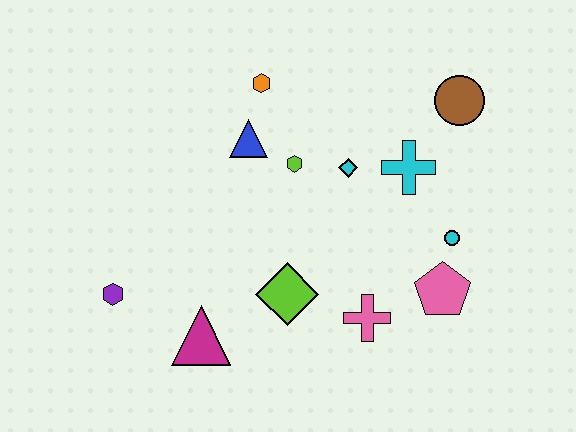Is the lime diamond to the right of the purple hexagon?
Yes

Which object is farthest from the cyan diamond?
The purple hexagon is farthest from the cyan diamond.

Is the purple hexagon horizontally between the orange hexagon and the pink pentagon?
No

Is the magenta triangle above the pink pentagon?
No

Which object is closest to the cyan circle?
The pink pentagon is closest to the cyan circle.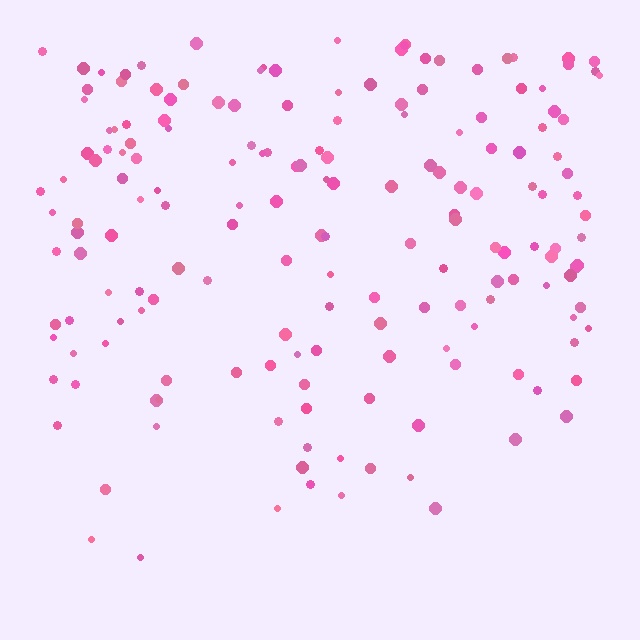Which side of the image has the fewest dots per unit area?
The bottom.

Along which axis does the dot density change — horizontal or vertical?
Vertical.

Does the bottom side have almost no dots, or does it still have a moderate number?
Still a moderate number, just noticeably fewer than the top.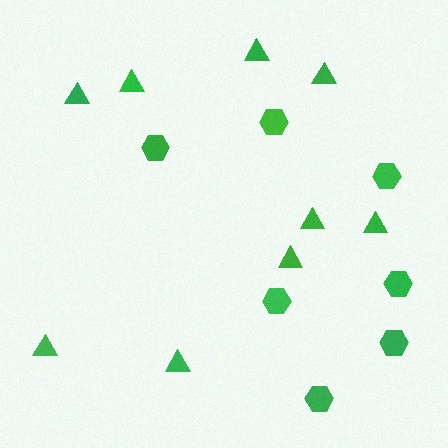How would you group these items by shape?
There are 2 groups: one group of hexagons (7) and one group of triangles (9).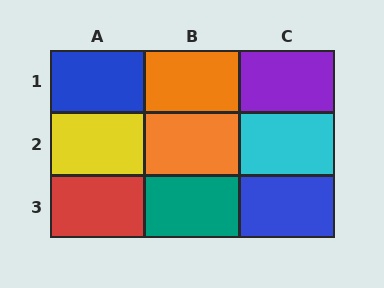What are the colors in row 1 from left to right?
Blue, orange, purple.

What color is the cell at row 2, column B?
Orange.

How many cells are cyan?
1 cell is cyan.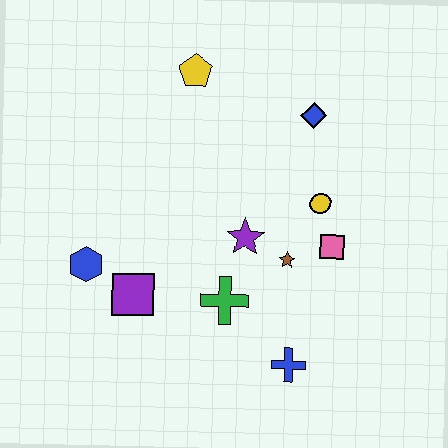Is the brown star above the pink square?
No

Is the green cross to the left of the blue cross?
Yes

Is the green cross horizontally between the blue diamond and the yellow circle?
No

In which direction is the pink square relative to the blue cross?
The pink square is above the blue cross.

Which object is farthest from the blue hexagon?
The blue diamond is farthest from the blue hexagon.